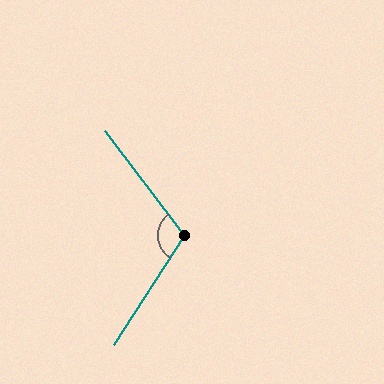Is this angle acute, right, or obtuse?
It is obtuse.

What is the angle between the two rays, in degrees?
Approximately 110 degrees.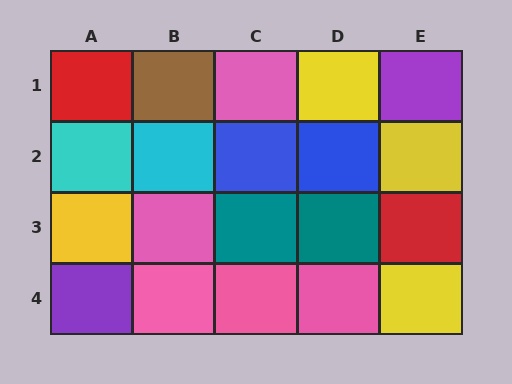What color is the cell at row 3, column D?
Teal.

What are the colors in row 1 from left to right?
Red, brown, pink, yellow, purple.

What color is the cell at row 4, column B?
Pink.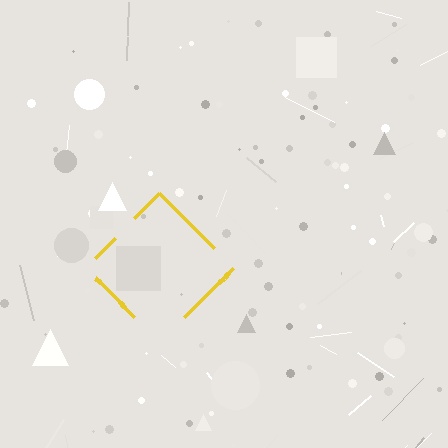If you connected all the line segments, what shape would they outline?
They would outline a diamond.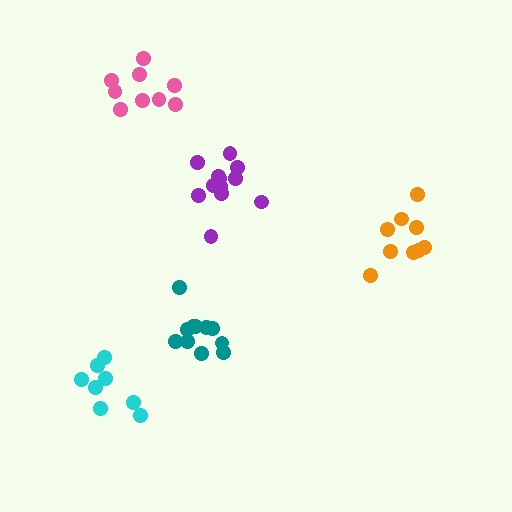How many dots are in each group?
Group 1: 12 dots, Group 2: 11 dots, Group 3: 9 dots, Group 4: 8 dots, Group 5: 9 dots (49 total).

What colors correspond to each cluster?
The clusters are colored: purple, teal, orange, cyan, pink.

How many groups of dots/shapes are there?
There are 5 groups.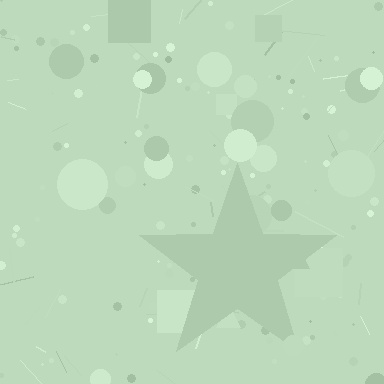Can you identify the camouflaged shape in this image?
The camouflaged shape is a star.